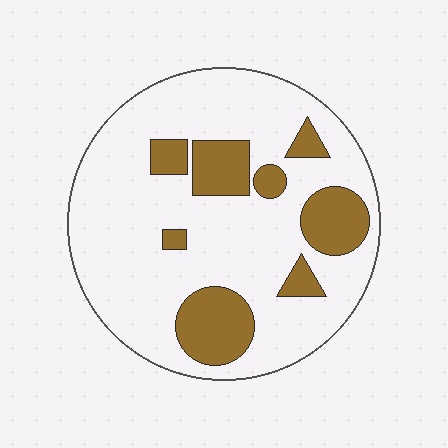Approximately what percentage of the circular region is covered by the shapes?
Approximately 20%.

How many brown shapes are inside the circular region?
8.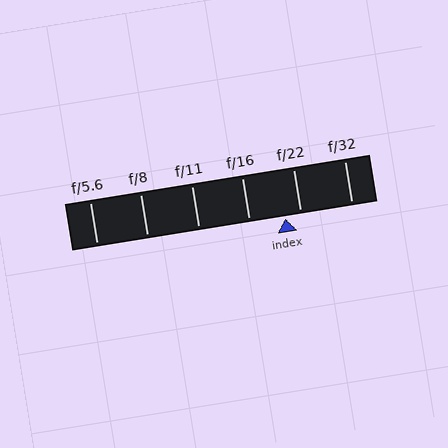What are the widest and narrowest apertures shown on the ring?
The widest aperture shown is f/5.6 and the narrowest is f/32.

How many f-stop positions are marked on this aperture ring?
There are 6 f-stop positions marked.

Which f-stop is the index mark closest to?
The index mark is closest to f/22.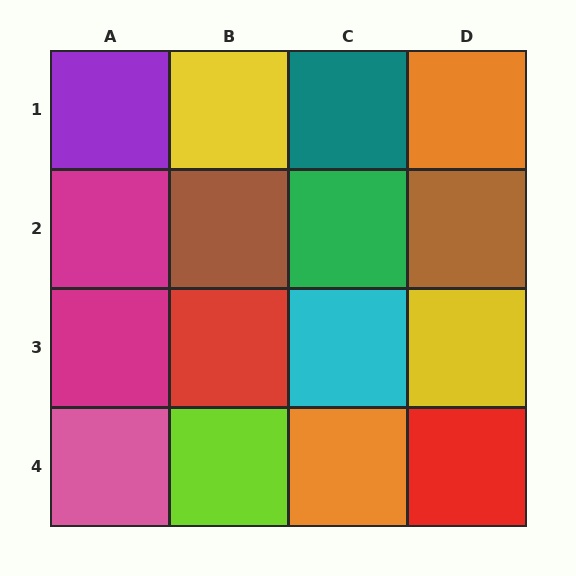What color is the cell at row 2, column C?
Green.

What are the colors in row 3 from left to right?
Magenta, red, cyan, yellow.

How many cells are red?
2 cells are red.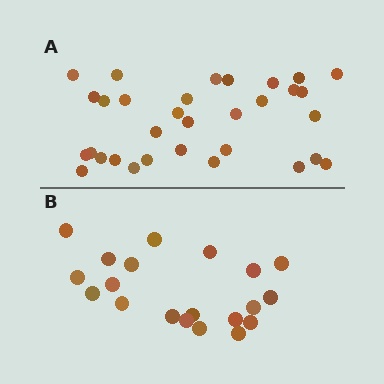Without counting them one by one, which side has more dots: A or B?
Region A (the top region) has more dots.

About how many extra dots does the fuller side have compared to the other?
Region A has roughly 12 or so more dots than region B.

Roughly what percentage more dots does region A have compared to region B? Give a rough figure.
About 60% more.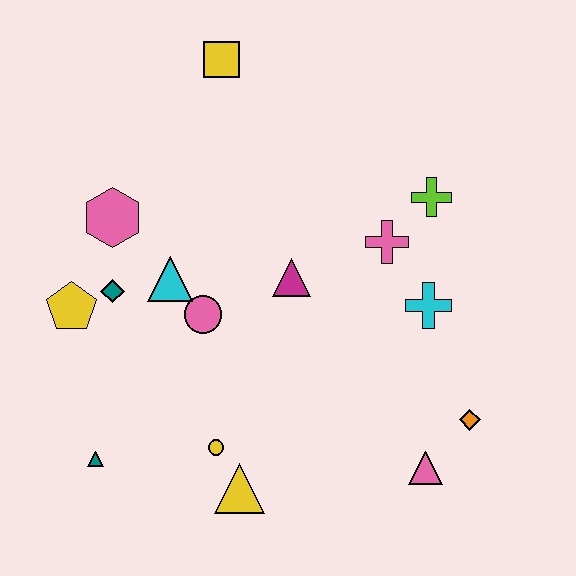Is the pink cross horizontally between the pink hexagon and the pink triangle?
Yes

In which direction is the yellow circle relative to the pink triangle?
The yellow circle is to the left of the pink triangle.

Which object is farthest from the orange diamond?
The yellow square is farthest from the orange diamond.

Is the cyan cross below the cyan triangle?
Yes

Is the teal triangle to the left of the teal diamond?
Yes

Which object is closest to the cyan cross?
The pink cross is closest to the cyan cross.